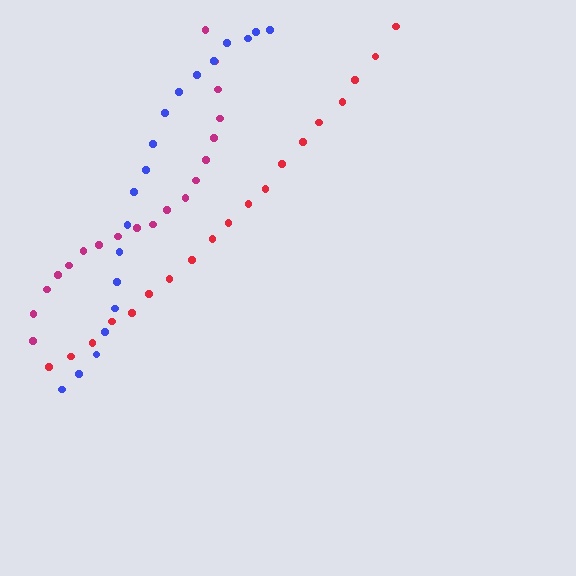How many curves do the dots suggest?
There are 3 distinct paths.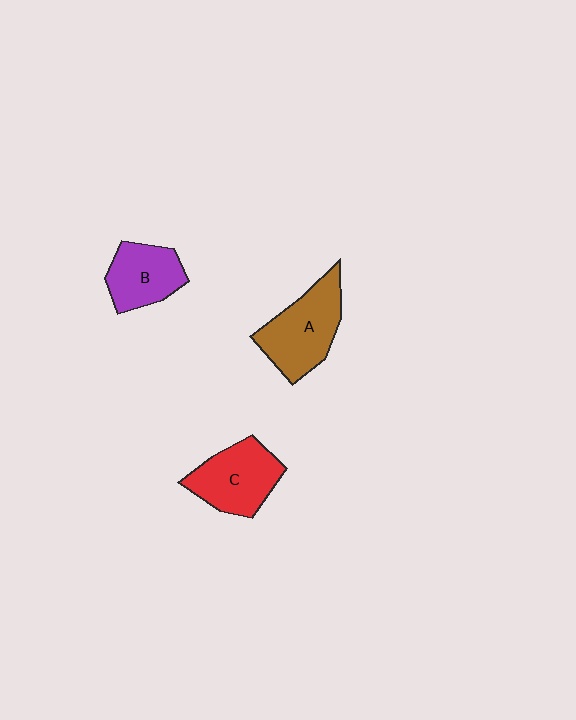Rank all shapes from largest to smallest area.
From largest to smallest: A (brown), C (red), B (purple).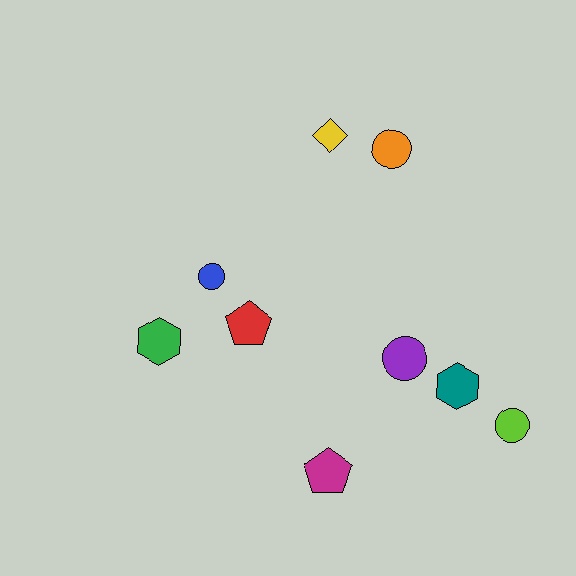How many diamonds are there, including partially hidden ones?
There is 1 diamond.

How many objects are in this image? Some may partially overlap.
There are 9 objects.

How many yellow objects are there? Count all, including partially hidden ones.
There is 1 yellow object.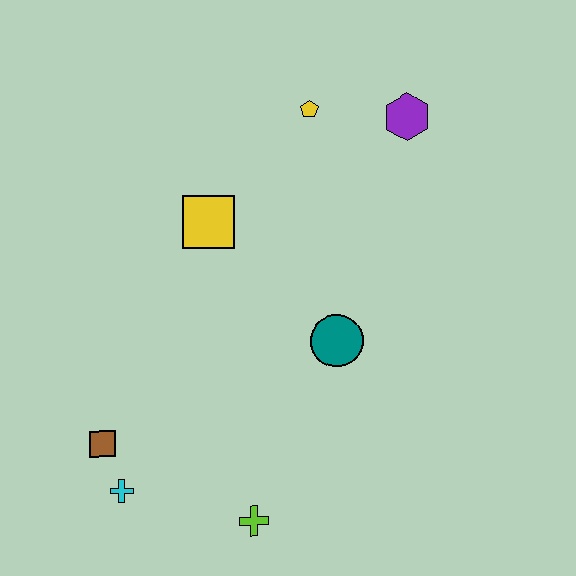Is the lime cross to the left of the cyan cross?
No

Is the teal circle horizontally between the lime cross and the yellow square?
No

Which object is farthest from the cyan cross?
The purple hexagon is farthest from the cyan cross.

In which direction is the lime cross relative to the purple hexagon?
The lime cross is below the purple hexagon.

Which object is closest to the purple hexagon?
The yellow pentagon is closest to the purple hexagon.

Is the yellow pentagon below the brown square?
No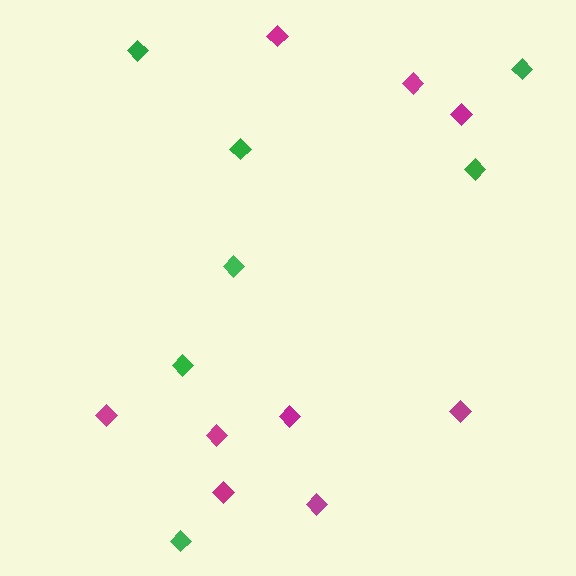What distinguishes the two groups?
There are 2 groups: one group of green diamonds (7) and one group of magenta diamonds (9).